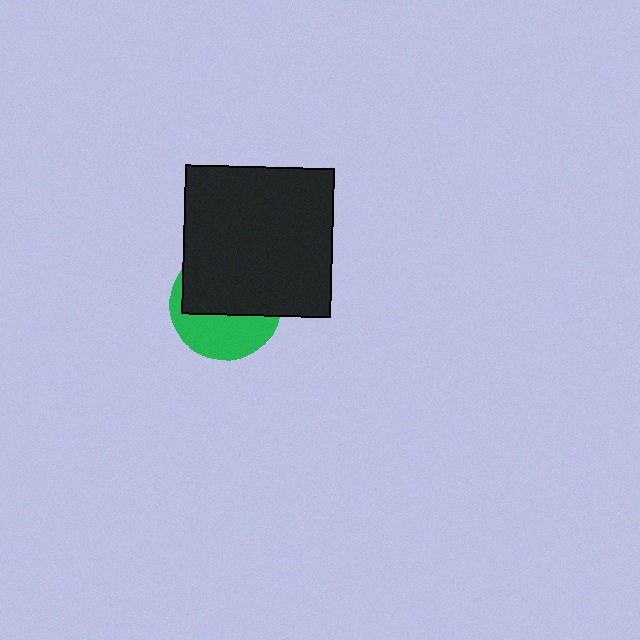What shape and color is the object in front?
The object in front is a black square.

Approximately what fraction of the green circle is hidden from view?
Roughly 57% of the green circle is hidden behind the black square.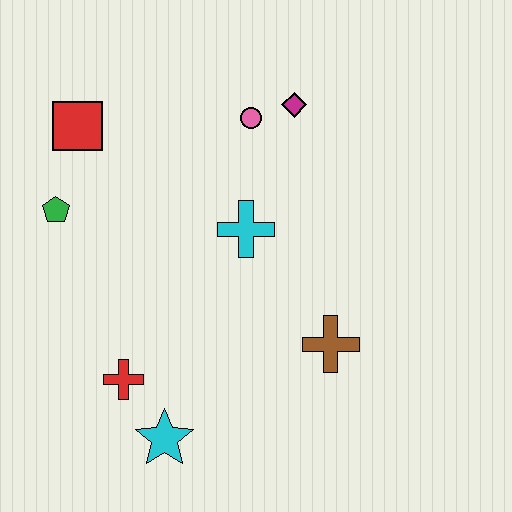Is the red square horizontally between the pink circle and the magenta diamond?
No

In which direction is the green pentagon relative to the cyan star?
The green pentagon is above the cyan star.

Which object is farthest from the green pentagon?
The brown cross is farthest from the green pentagon.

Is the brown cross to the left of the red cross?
No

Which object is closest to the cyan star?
The red cross is closest to the cyan star.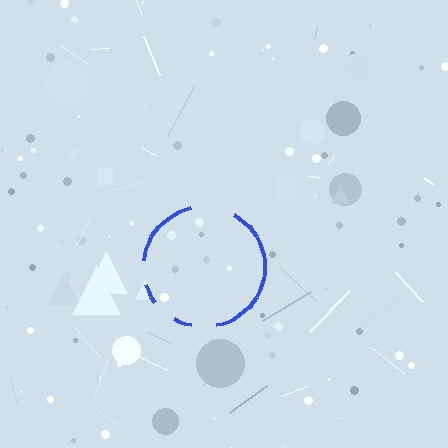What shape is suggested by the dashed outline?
The dashed outline suggests a circle.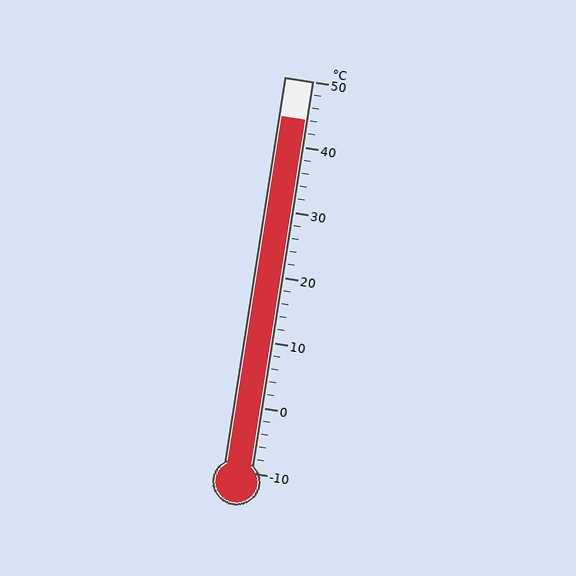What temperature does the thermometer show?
The thermometer shows approximately 44°C.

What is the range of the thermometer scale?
The thermometer scale ranges from -10°C to 50°C.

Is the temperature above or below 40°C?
The temperature is above 40°C.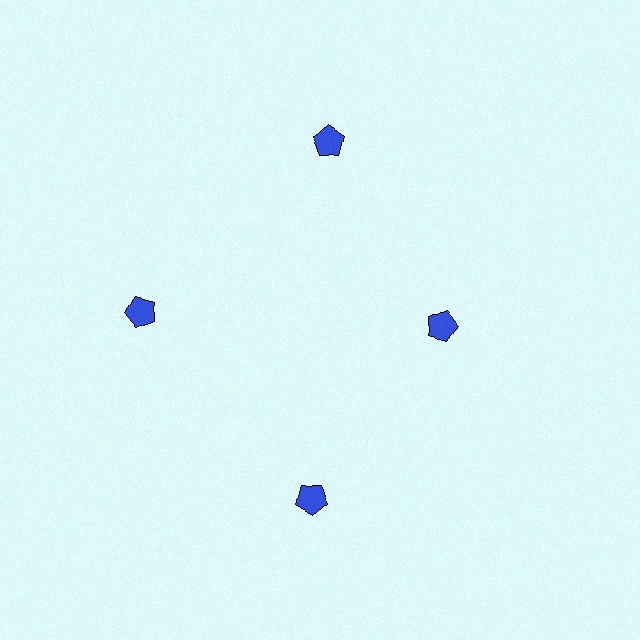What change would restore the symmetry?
The symmetry would be restored by moving it outward, back onto the ring so that all 4 pentagons sit at equal angles and equal distance from the center.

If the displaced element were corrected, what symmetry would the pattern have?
It would have 4-fold rotational symmetry — the pattern would map onto itself every 90 degrees.